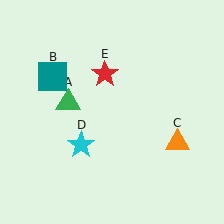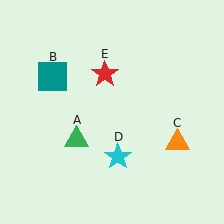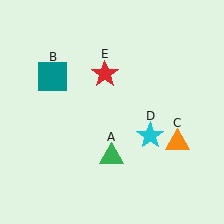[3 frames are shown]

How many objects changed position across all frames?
2 objects changed position: green triangle (object A), cyan star (object D).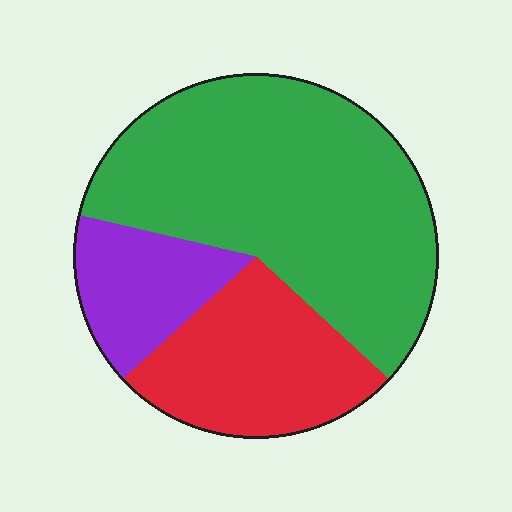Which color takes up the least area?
Purple, at roughly 15%.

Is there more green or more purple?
Green.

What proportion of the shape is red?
Red takes up between a quarter and a half of the shape.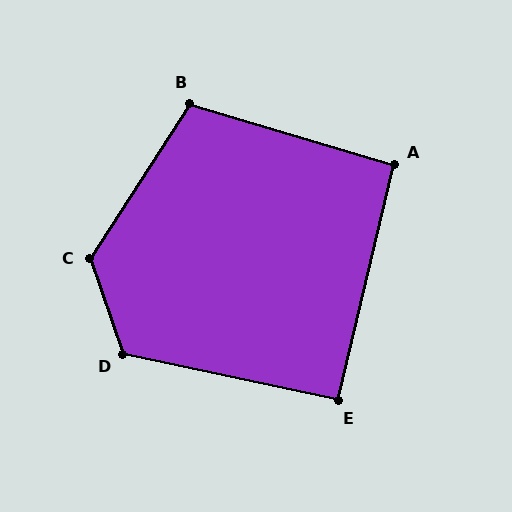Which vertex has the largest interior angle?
C, at approximately 129 degrees.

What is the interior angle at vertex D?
Approximately 121 degrees (obtuse).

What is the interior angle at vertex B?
Approximately 106 degrees (obtuse).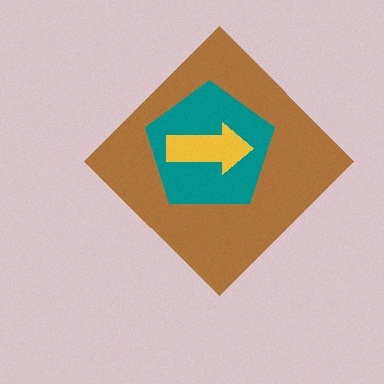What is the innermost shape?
The yellow arrow.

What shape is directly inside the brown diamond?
The teal pentagon.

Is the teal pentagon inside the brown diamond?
Yes.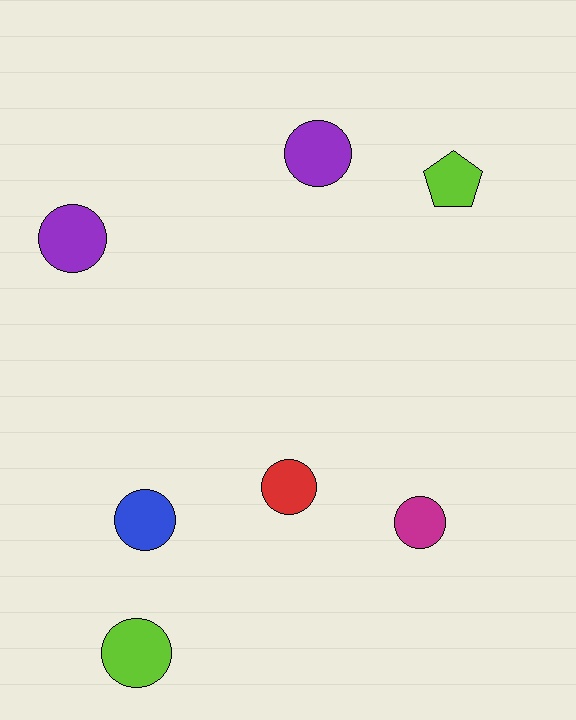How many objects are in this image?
There are 7 objects.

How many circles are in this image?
There are 6 circles.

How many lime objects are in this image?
There are 2 lime objects.